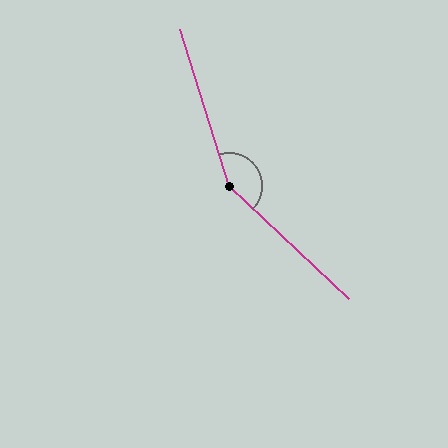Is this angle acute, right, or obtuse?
It is obtuse.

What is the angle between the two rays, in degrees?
Approximately 150 degrees.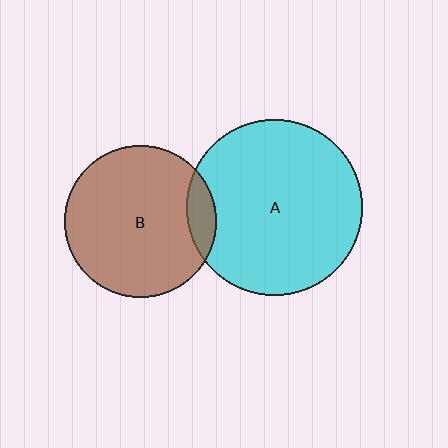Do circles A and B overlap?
Yes.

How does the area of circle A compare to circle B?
Approximately 1.3 times.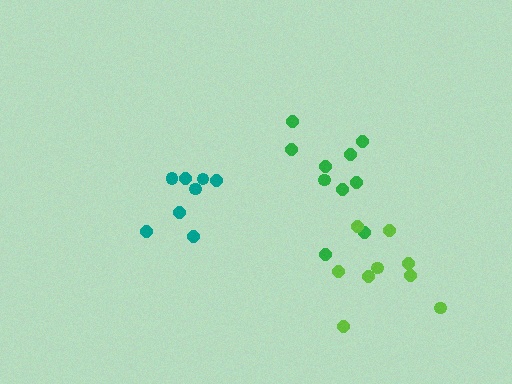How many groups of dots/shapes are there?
There are 3 groups.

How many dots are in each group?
Group 1: 8 dots, Group 2: 10 dots, Group 3: 9 dots (27 total).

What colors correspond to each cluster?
The clusters are colored: teal, green, lime.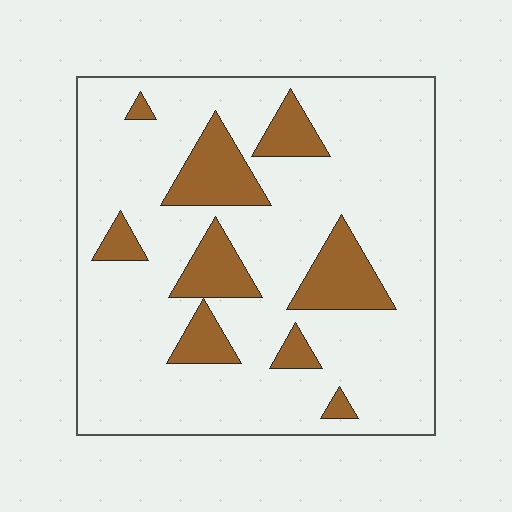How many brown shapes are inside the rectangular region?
9.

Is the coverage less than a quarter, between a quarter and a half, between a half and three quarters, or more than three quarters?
Less than a quarter.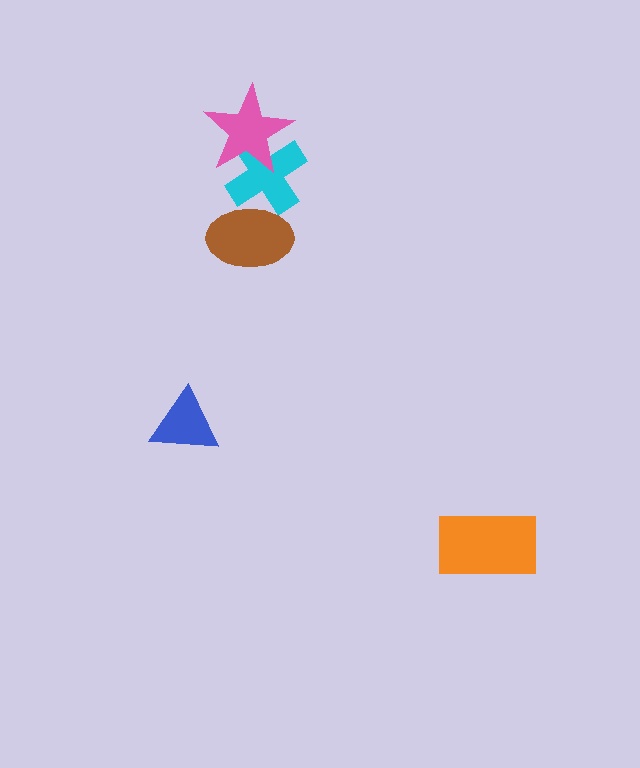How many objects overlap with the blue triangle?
0 objects overlap with the blue triangle.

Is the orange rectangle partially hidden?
No, no other shape covers it.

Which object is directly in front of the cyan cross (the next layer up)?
The pink star is directly in front of the cyan cross.